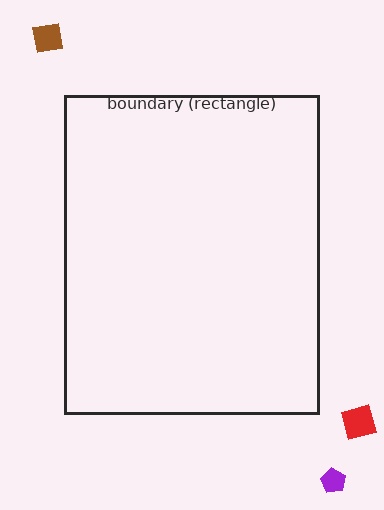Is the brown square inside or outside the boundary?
Outside.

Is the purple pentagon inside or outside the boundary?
Outside.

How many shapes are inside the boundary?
0 inside, 3 outside.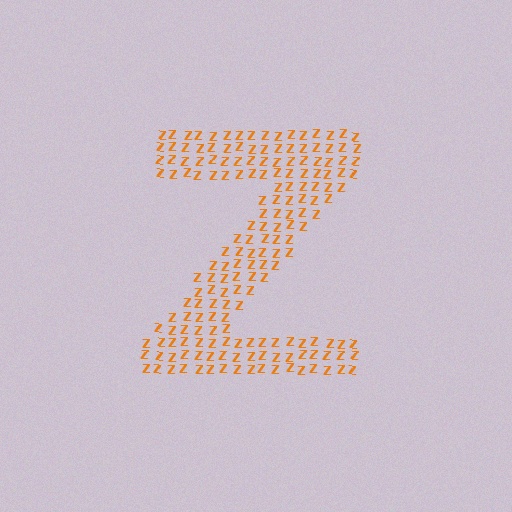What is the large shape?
The large shape is the letter Z.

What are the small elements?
The small elements are letter Z's.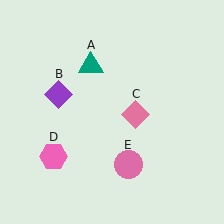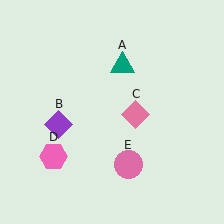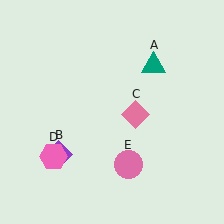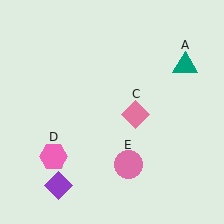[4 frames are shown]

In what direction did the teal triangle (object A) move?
The teal triangle (object A) moved right.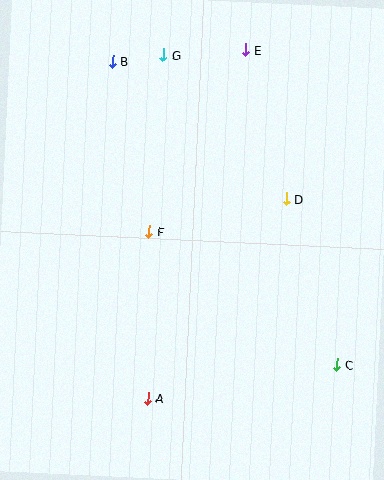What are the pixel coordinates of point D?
Point D is at (286, 199).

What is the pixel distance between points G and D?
The distance between G and D is 189 pixels.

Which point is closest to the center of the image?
Point F at (149, 232) is closest to the center.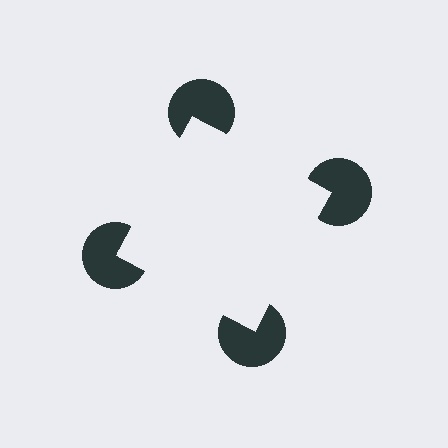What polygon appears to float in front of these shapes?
An illusory square — its edges are inferred from the aligned wedge cuts in the pac-man discs, not physically drawn.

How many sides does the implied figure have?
4 sides.